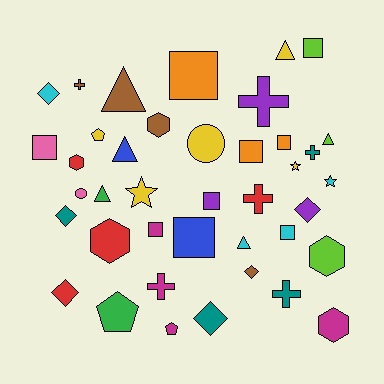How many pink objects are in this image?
There are 2 pink objects.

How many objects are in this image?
There are 40 objects.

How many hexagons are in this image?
There are 5 hexagons.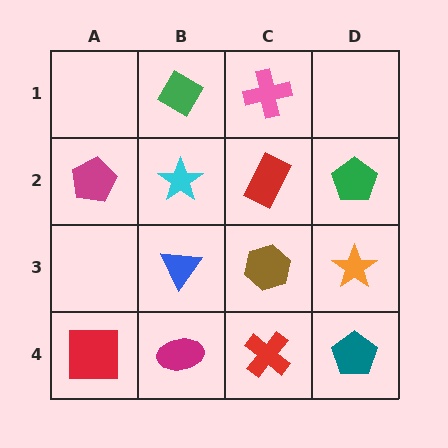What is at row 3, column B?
A blue triangle.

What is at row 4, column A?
A red square.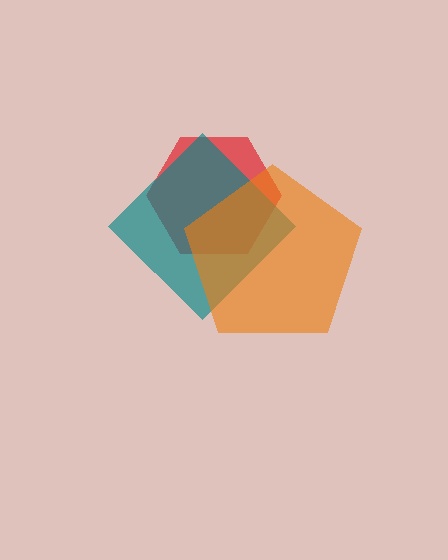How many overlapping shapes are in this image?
There are 3 overlapping shapes in the image.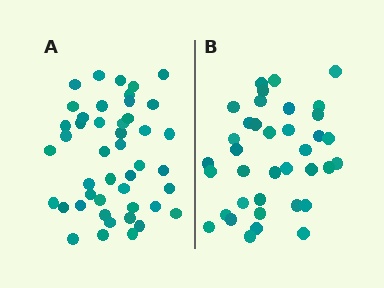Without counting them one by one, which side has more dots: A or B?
Region A (the left region) has more dots.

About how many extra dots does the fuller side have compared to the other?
Region A has roughly 8 or so more dots than region B.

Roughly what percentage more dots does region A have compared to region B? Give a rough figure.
About 20% more.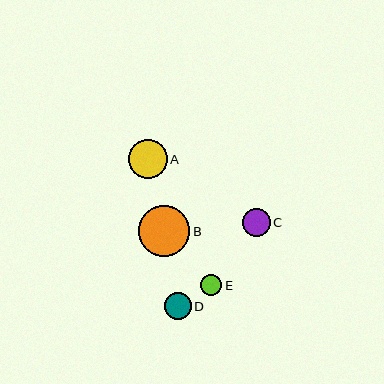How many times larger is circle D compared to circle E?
Circle D is approximately 1.3 times the size of circle E.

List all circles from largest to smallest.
From largest to smallest: B, A, C, D, E.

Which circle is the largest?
Circle B is the largest with a size of approximately 51 pixels.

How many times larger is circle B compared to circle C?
Circle B is approximately 1.9 times the size of circle C.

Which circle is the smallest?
Circle E is the smallest with a size of approximately 21 pixels.